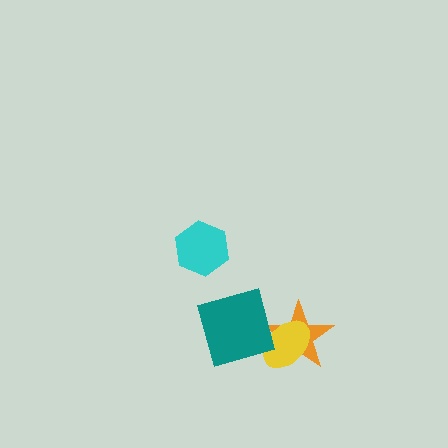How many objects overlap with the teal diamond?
2 objects overlap with the teal diamond.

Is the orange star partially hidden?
Yes, it is partially covered by another shape.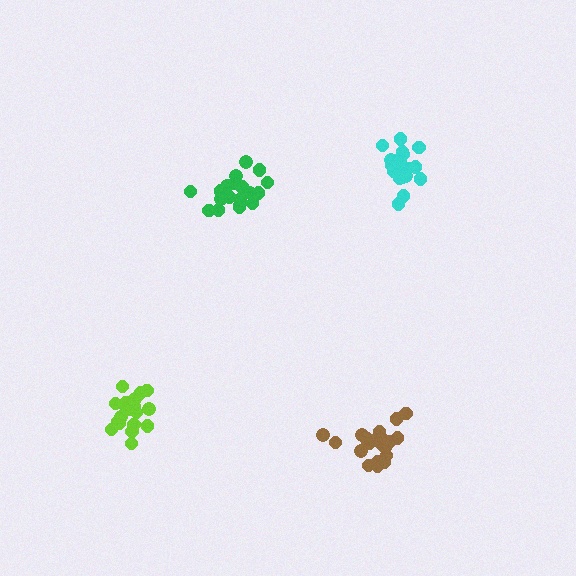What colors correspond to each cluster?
The clusters are colored: lime, brown, cyan, green.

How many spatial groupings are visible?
There are 4 spatial groupings.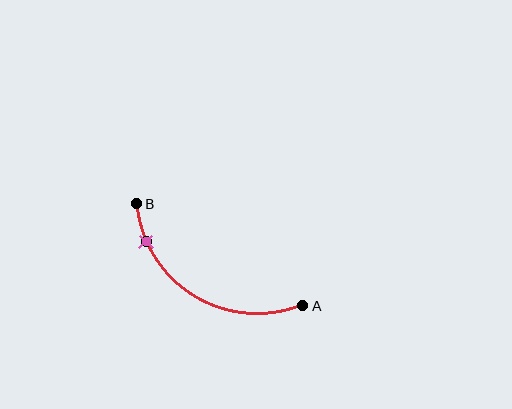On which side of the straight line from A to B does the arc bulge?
The arc bulges below the straight line connecting A and B.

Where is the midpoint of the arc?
The arc midpoint is the point on the curve farthest from the straight line joining A and B. It sits below that line.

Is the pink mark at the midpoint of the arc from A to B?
No. The pink mark lies on the arc but is closer to endpoint B. The arc midpoint would be at the point on the curve equidistant along the arc from both A and B.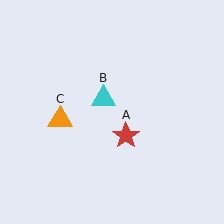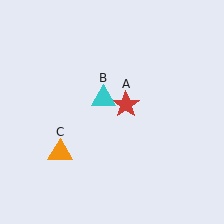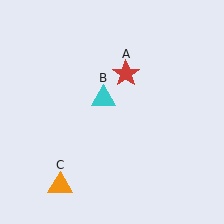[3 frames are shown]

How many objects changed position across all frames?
2 objects changed position: red star (object A), orange triangle (object C).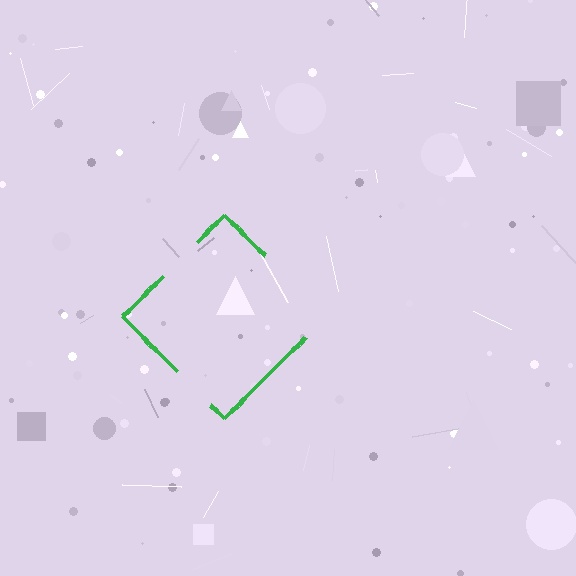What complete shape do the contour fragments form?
The contour fragments form a diamond.